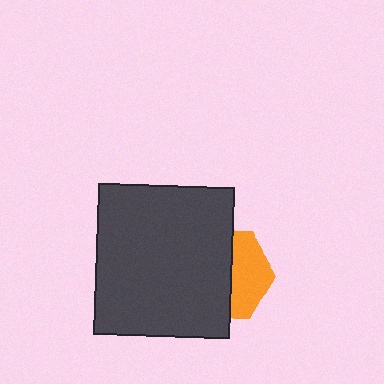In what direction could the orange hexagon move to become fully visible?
The orange hexagon could move right. That would shift it out from behind the dark gray rectangle entirely.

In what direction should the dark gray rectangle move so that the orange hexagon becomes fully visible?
The dark gray rectangle should move left. That is the shortest direction to clear the overlap and leave the orange hexagon fully visible.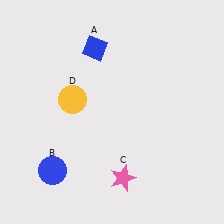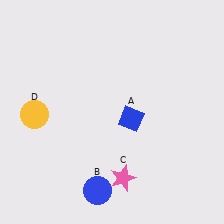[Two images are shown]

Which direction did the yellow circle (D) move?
The yellow circle (D) moved left.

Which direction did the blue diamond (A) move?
The blue diamond (A) moved down.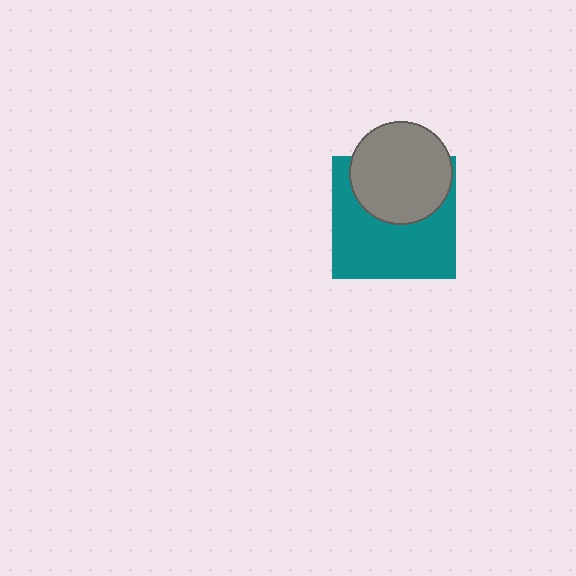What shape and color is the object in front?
The object in front is a gray circle.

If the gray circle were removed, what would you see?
You would see the complete teal square.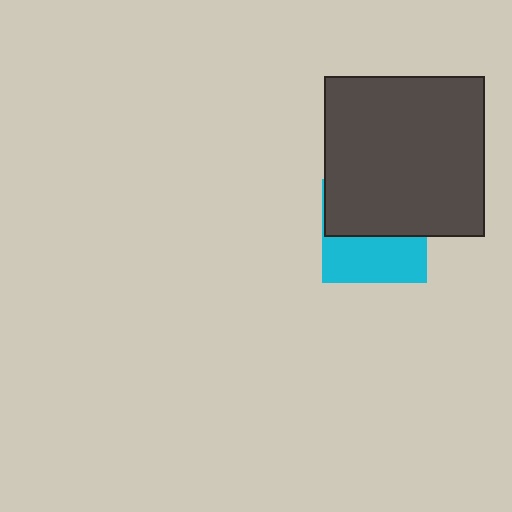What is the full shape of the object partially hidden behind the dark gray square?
The partially hidden object is a cyan square.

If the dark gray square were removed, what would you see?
You would see the complete cyan square.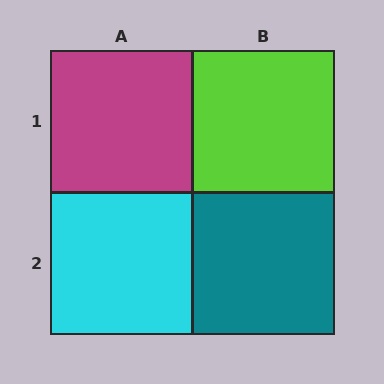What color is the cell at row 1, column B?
Lime.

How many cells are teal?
1 cell is teal.